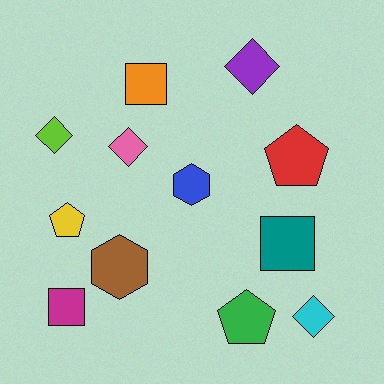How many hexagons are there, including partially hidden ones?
There are 2 hexagons.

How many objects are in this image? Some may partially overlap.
There are 12 objects.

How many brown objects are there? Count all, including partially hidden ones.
There is 1 brown object.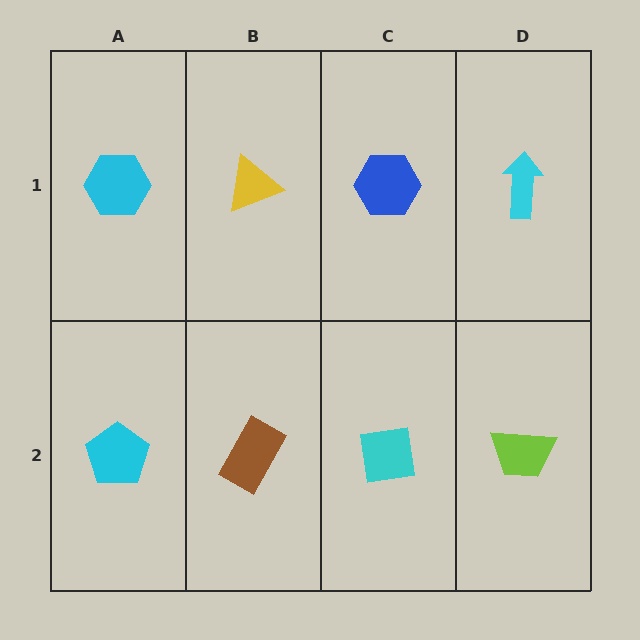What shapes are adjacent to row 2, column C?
A blue hexagon (row 1, column C), a brown rectangle (row 2, column B), a lime trapezoid (row 2, column D).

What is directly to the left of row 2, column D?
A cyan square.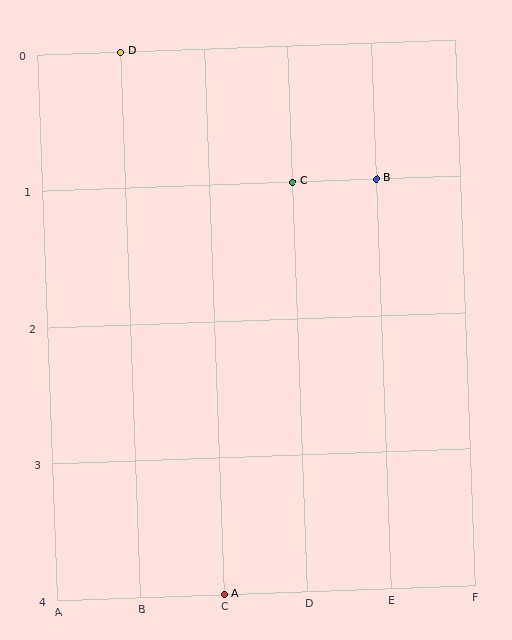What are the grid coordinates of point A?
Point A is at grid coordinates (C, 4).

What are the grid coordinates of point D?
Point D is at grid coordinates (B, 0).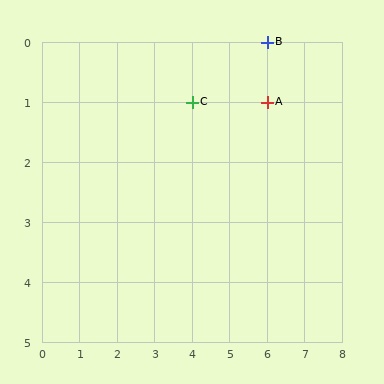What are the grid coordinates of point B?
Point B is at grid coordinates (6, 0).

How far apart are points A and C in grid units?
Points A and C are 2 columns apart.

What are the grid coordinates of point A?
Point A is at grid coordinates (6, 1).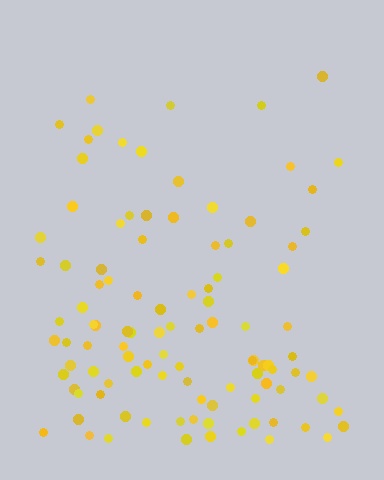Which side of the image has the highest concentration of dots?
The bottom.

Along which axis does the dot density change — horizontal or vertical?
Vertical.